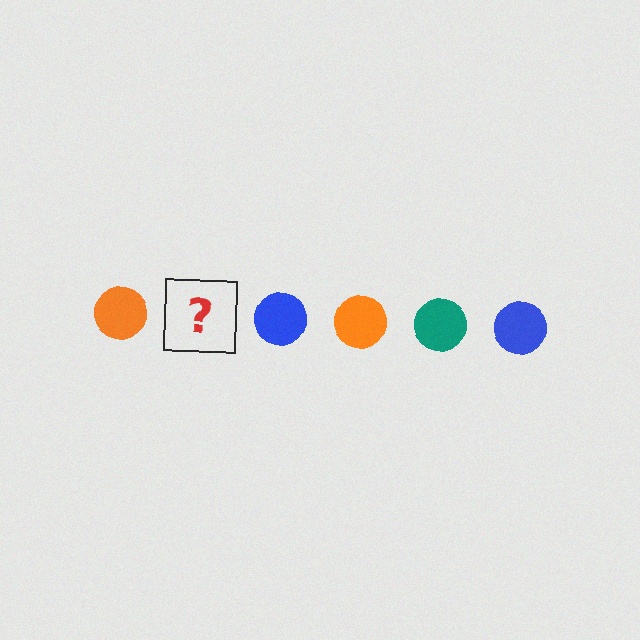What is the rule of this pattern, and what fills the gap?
The rule is that the pattern cycles through orange, teal, blue circles. The gap should be filled with a teal circle.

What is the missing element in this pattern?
The missing element is a teal circle.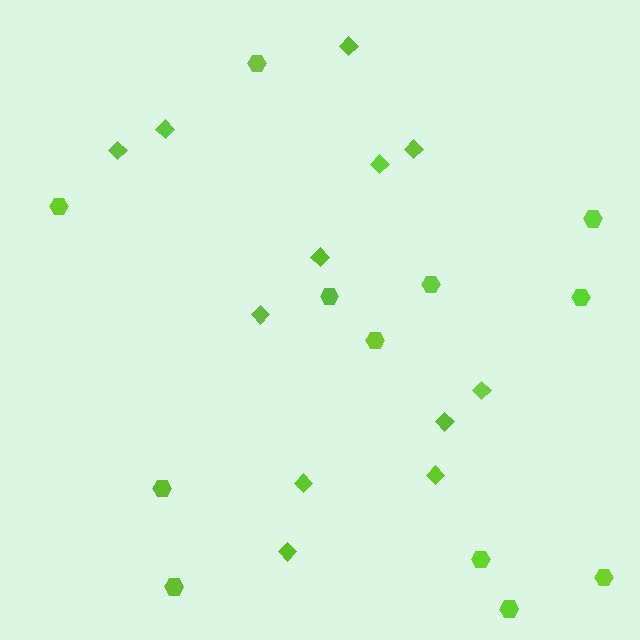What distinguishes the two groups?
There are 2 groups: one group of hexagons (12) and one group of diamonds (12).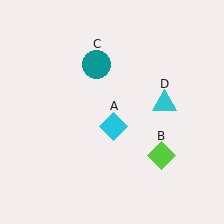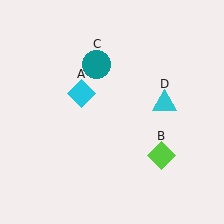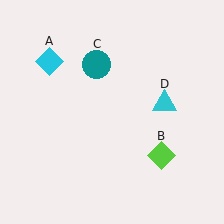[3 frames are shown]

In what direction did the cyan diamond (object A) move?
The cyan diamond (object A) moved up and to the left.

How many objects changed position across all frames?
1 object changed position: cyan diamond (object A).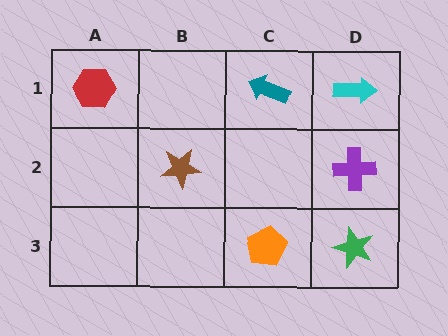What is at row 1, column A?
A red hexagon.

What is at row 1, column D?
A cyan arrow.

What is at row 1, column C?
A teal arrow.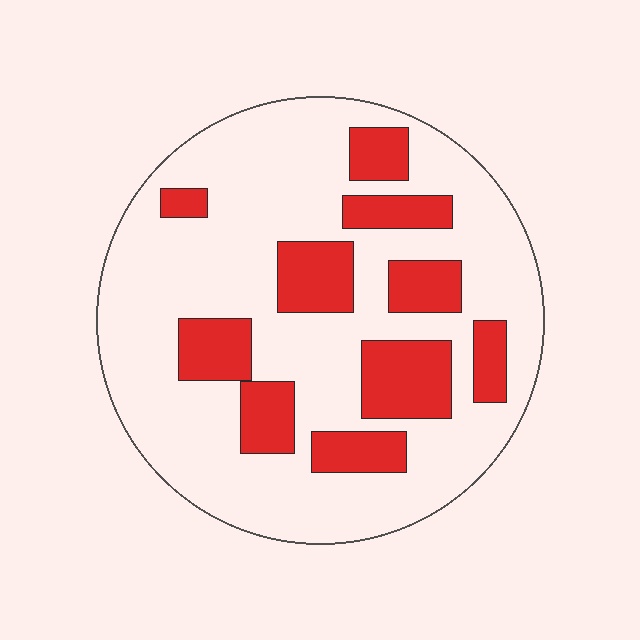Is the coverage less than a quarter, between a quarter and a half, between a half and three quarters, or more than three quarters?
Between a quarter and a half.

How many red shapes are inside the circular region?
10.